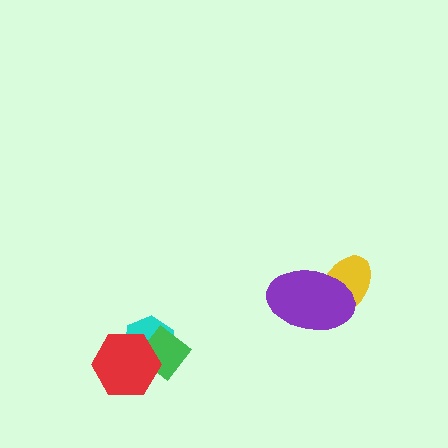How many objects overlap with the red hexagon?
2 objects overlap with the red hexagon.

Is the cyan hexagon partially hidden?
Yes, it is partially covered by another shape.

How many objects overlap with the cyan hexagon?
2 objects overlap with the cyan hexagon.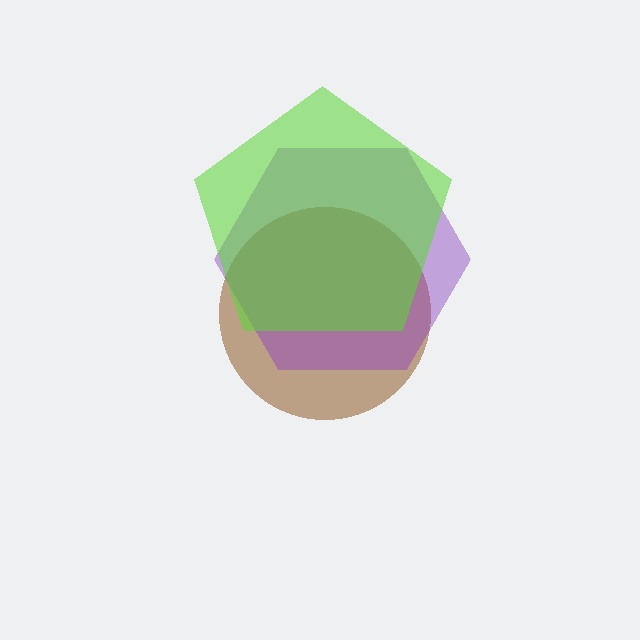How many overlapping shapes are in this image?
There are 3 overlapping shapes in the image.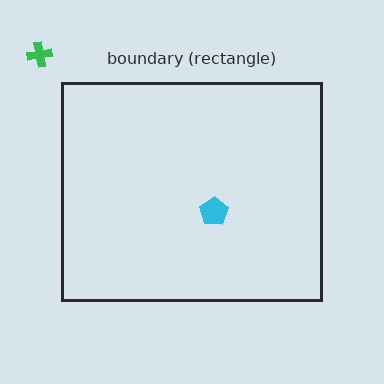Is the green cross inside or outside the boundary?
Outside.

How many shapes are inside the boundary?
1 inside, 1 outside.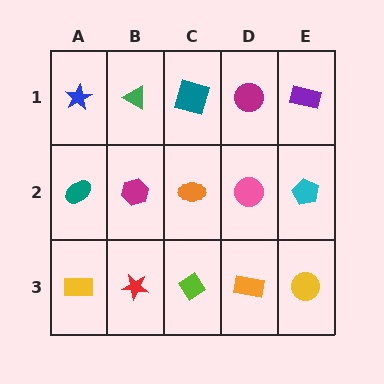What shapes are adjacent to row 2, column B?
A green triangle (row 1, column B), a red star (row 3, column B), a teal ellipse (row 2, column A), an orange ellipse (row 2, column C).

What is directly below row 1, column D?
A pink circle.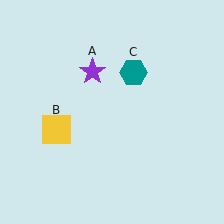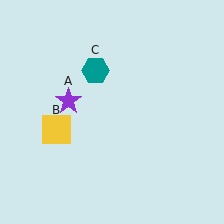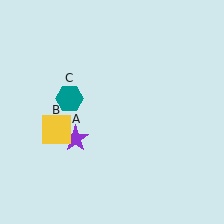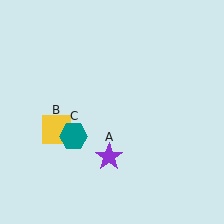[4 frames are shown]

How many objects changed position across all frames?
2 objects changed position: purple star (object A), teal hexagon (object C).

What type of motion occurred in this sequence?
The purple star (object A), teal hexagon (object C) rotated counterclockwise around the center of the scene.